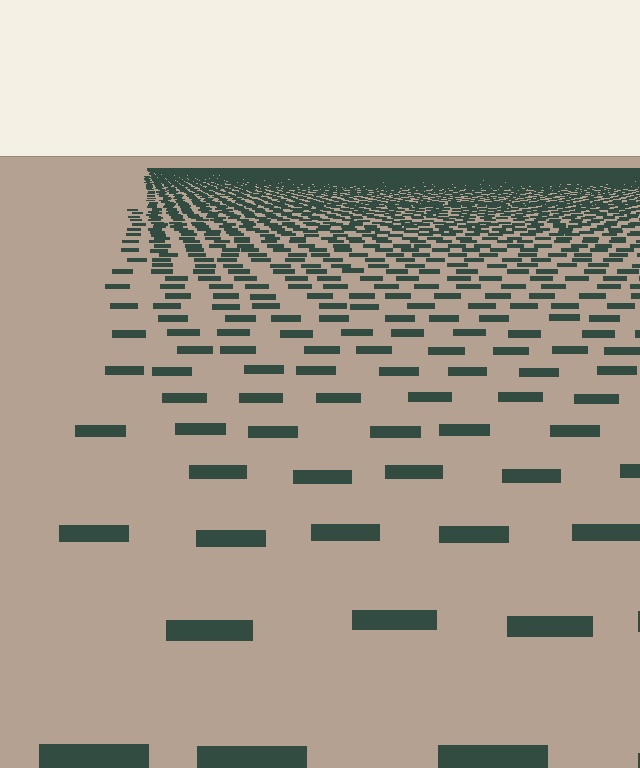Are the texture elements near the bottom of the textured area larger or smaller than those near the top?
Larger. Near the bottom, elements are closer to the viewer and appear at a bigger on-screen size.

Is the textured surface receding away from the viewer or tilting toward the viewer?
The surface is receding away from the viewer. Texture elements get smaller and denser toward the top.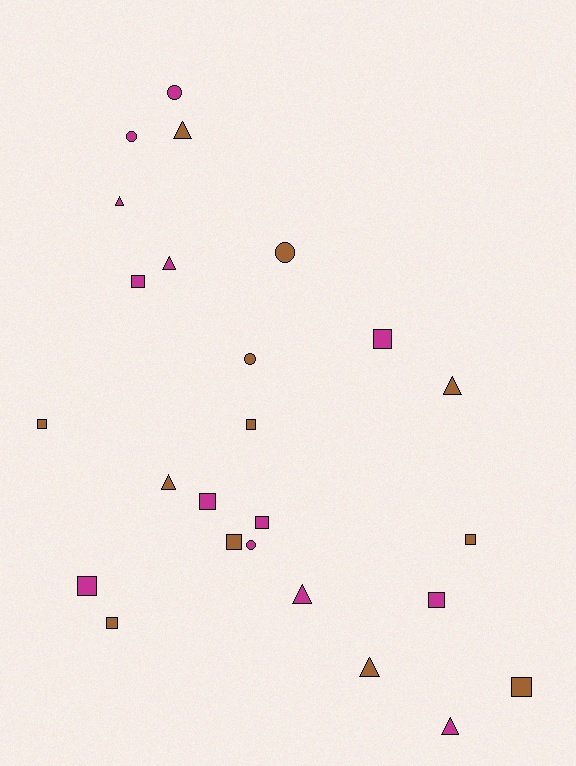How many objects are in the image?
There are 25 objects.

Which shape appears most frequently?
Square, with 12 objects.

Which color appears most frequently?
Magenta, with 13 objects.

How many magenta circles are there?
There are 3 magenta circles.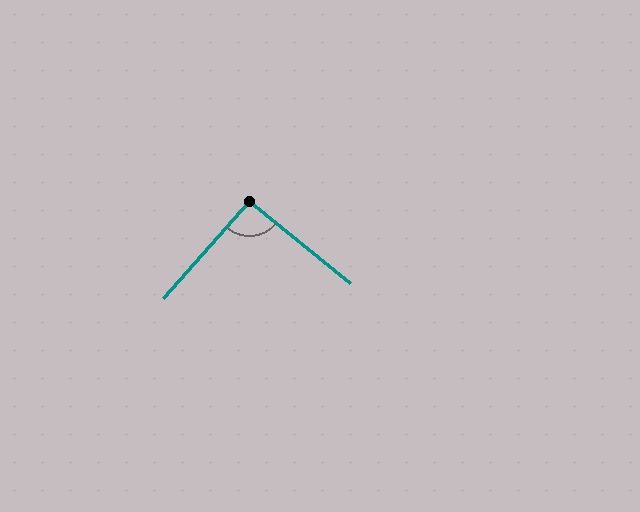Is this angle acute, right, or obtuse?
It is approximately a right angle.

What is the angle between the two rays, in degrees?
Approximately 92 degrees.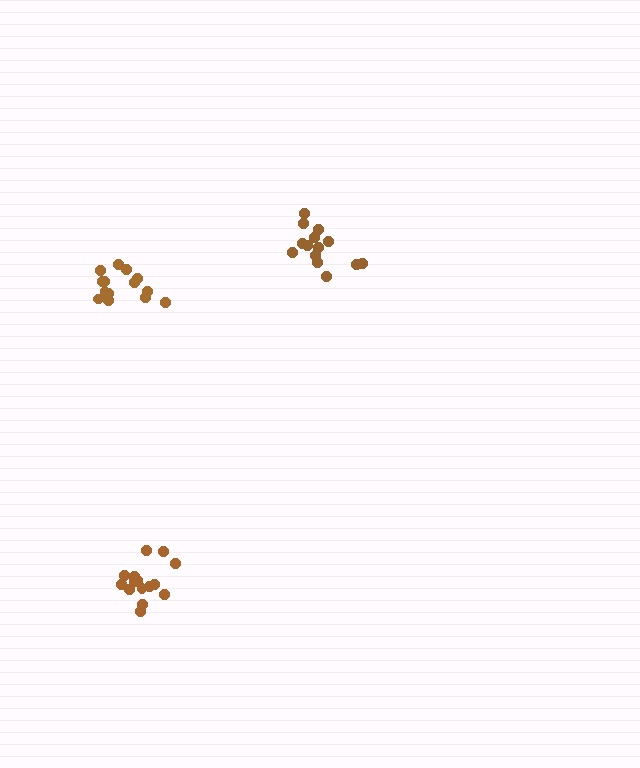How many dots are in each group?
Group 1: 15 dots, Group 2: 14 dots, Group 3: 14 dots (43 total).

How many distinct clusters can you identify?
There are 3 distinct clusters.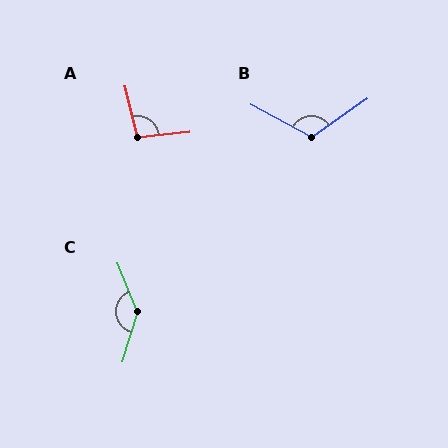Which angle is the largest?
C, at approximately 142 degrees.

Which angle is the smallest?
A, at approximately 97 degrees.